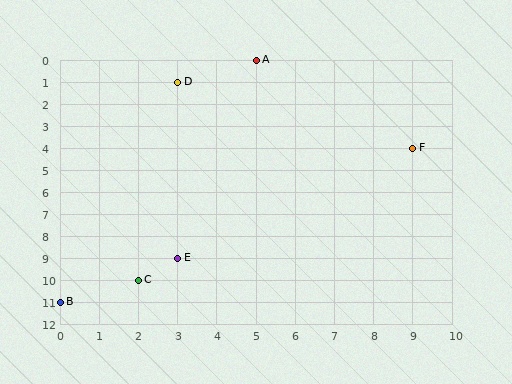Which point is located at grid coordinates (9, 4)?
Point F is at (9, 4).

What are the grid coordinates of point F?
Point F is at grid coordinates (9, 4).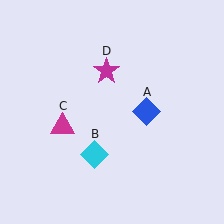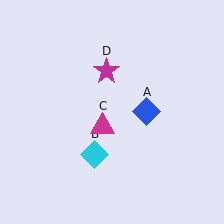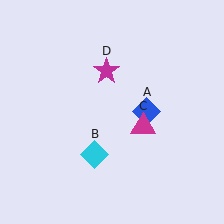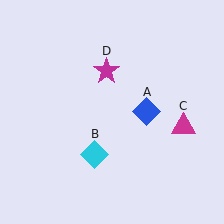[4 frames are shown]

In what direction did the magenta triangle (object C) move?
The magenta triangle (object C) moved right.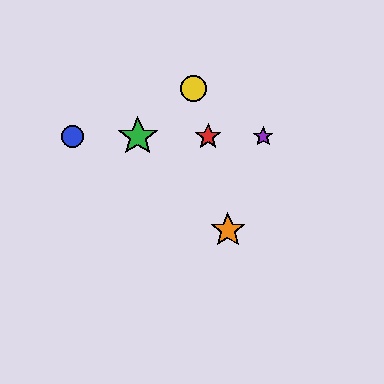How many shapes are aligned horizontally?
4 shapes (the red star, the blue circle, the green star, the purple star) are aligned horizontally.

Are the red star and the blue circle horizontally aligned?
Yes, both are at y≈136.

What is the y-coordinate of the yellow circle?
The yellow circle is at y≈89.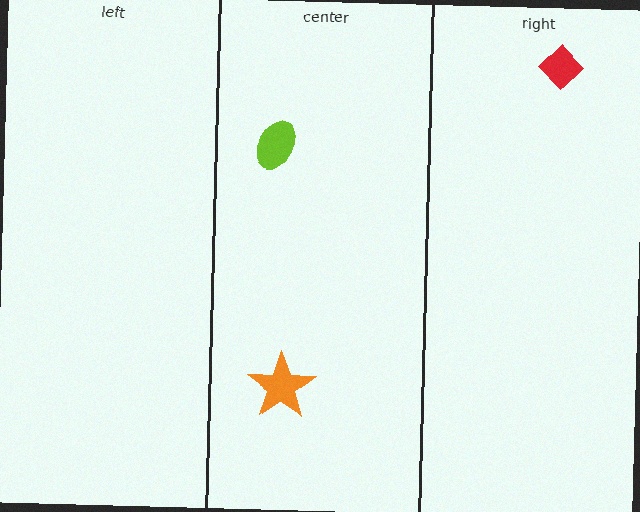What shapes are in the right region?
The red diamond.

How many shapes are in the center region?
2.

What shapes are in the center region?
The lime ellipse, the orange star.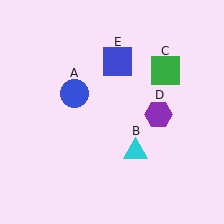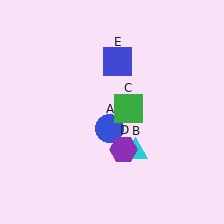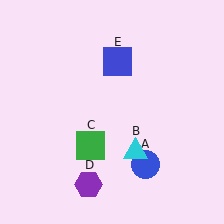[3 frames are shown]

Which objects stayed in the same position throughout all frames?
Cyan triangle (object B) and blue square (object E) remained stationary.